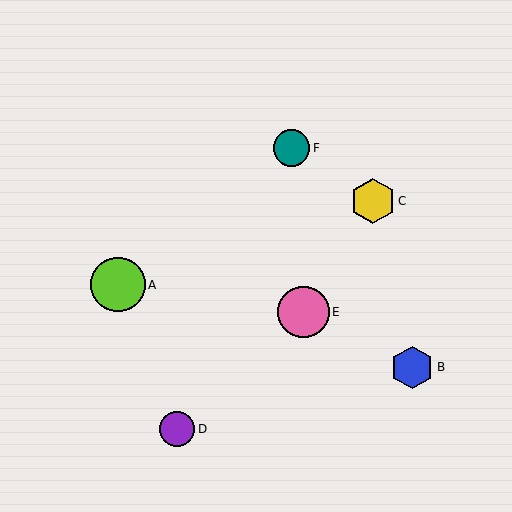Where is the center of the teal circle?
The center of the teal circle is at (291, 148).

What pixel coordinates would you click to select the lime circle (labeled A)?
Click at (118, 285) to select the lime circle A.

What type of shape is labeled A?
Shape A is a lime circle.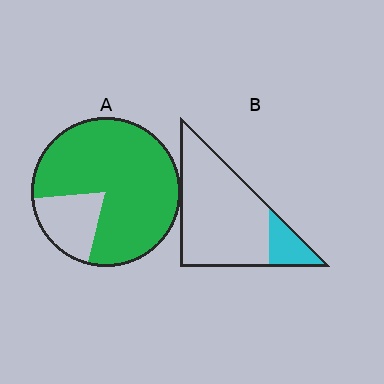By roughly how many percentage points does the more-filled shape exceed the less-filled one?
By roughly 65 percentage points (A over B).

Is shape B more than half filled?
No.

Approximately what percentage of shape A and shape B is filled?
A is approximately 80% and B is approximately 15%.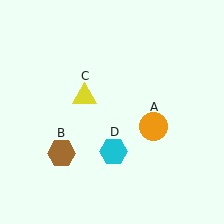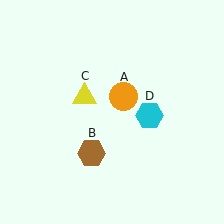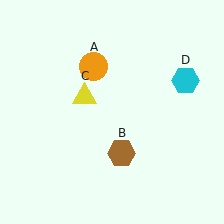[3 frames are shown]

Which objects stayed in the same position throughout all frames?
Yellow triangle (object C) remained stationary.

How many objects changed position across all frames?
3 objects changed position: orange circle (object A), brown hexagon (object B), cyan hexagon (object D).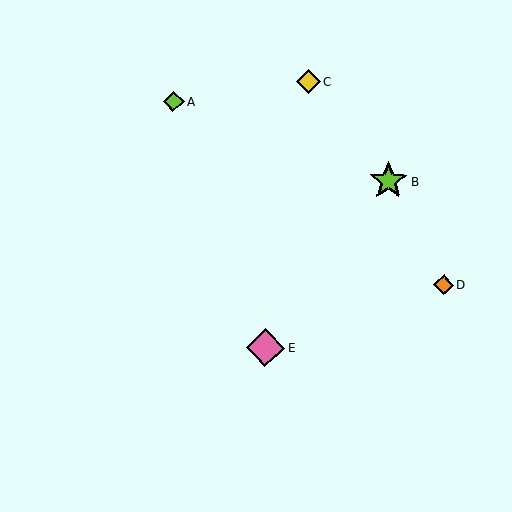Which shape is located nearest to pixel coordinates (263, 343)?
The pink diamond (labeled E) at (266, 347) is nearest to that location.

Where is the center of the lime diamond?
The center of the lime diamond is at (173, 102).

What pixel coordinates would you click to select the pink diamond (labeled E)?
Click at (266, 347) to select the pink diamond E.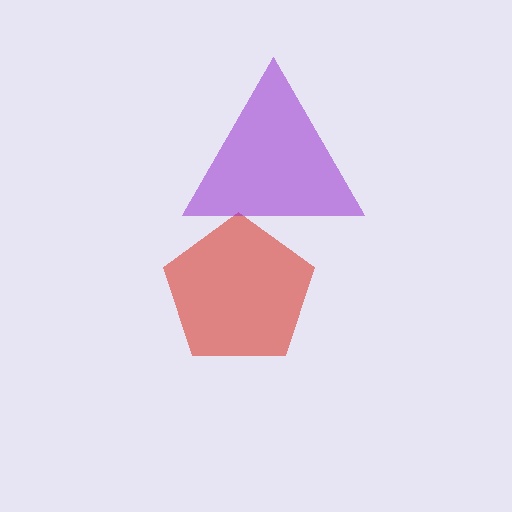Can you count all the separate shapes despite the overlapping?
Yes, there are 2 separate shapes.